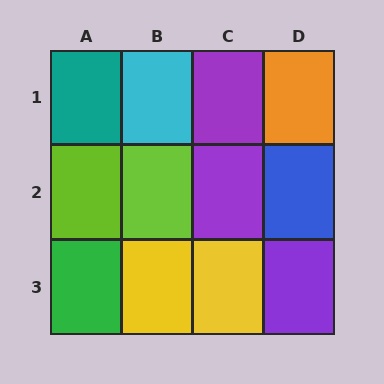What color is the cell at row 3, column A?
Green.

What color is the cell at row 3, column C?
Yellow.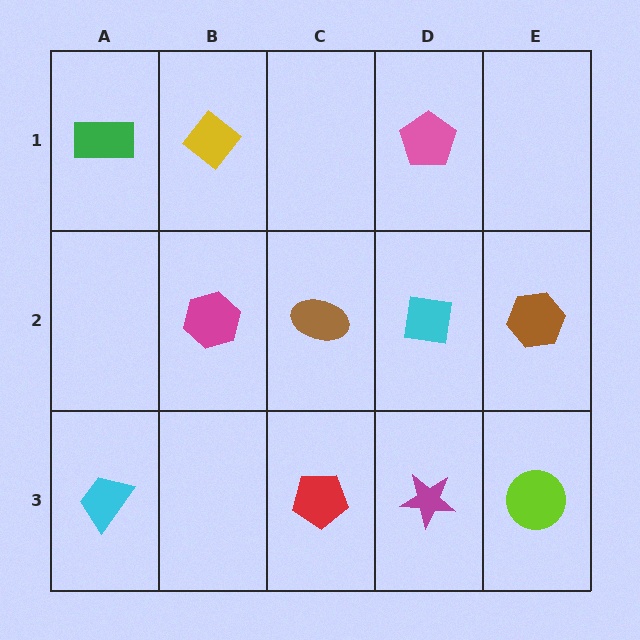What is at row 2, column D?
A cyan square.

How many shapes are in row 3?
4 shapes.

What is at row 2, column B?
A magenta hexagon.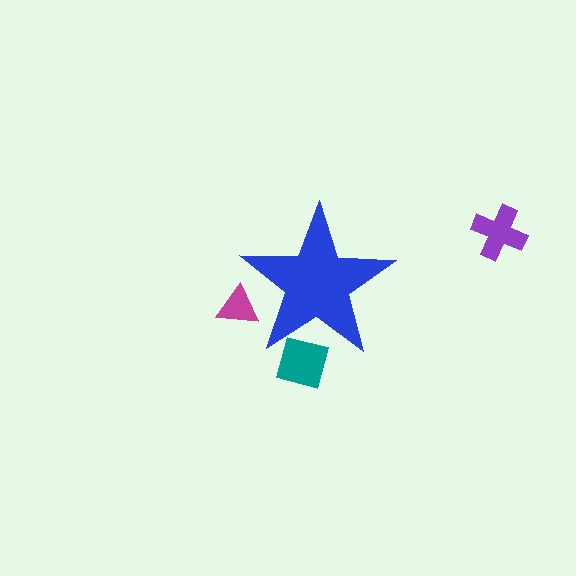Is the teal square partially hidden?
Yes, the teal square is partially hidden behind the blue star.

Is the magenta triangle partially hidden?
Yes, the magenta triangle is partially hidden behind the blue star.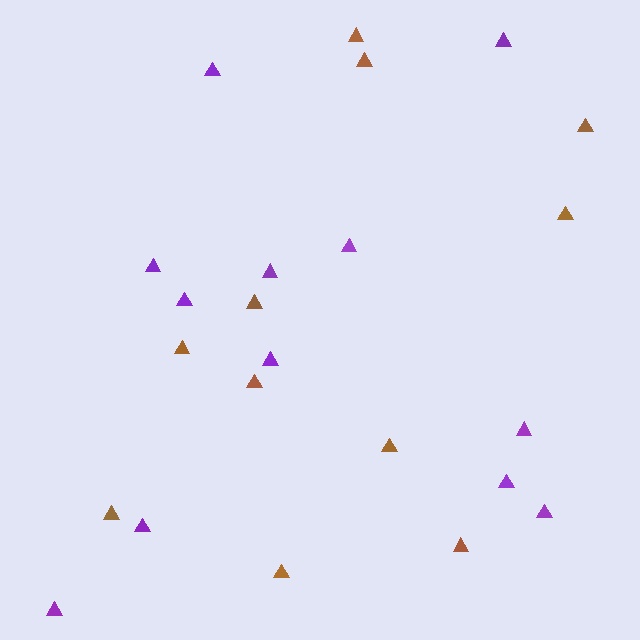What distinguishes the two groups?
There are 2 groups: one group of brown triangles (11) and one group of purple triangles (12).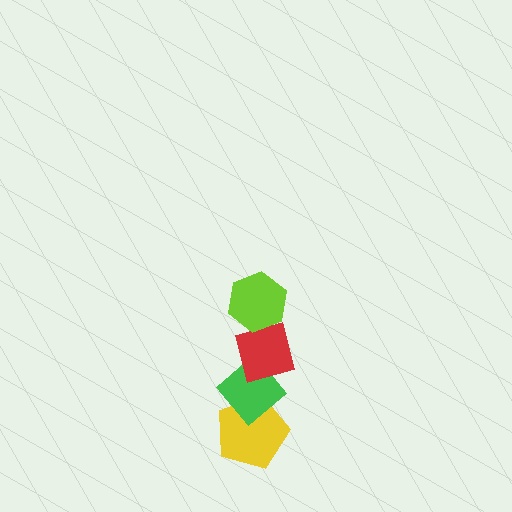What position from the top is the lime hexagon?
The lime hexagon is 1st from the top.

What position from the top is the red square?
The red square is 2nd from the top.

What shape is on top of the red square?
The lime hexagon is on top of the red square.